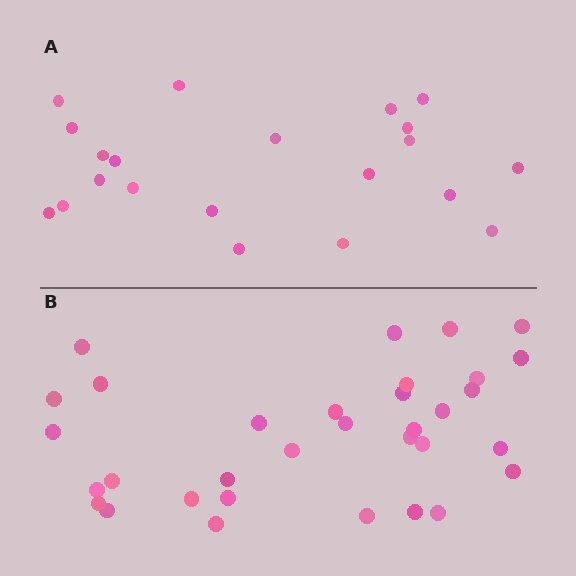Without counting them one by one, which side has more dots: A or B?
Region B (the bottom region) has more dots.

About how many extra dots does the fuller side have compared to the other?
Region B has roughly 12 or so more dots than region A.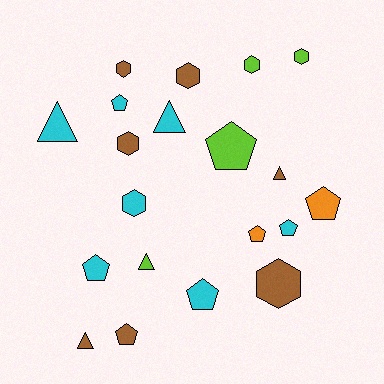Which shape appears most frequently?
Pentagon, with 8 objects.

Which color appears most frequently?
Brown, with 7 objects.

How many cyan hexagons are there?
There is 1 cyan hexagon.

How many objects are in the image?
There are 20 objects.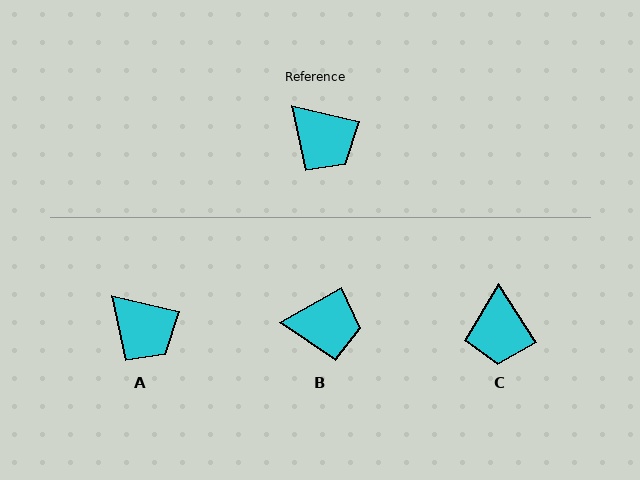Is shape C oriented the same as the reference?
No, it is off by about 43 degrees.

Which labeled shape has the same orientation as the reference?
A.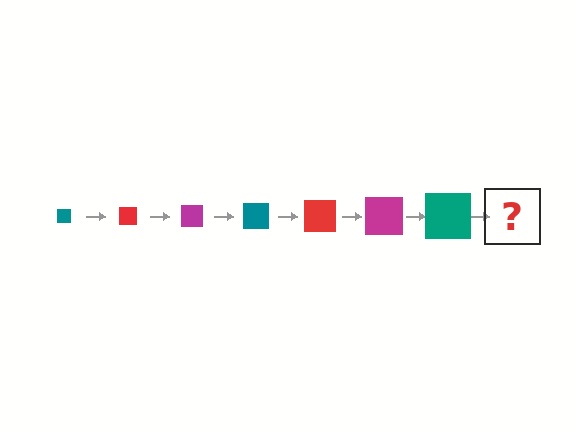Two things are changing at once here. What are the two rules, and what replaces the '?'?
The two rules are that the square grows larger each step and the color cycles through teal, red, and magenta. The '?' should be a red square, larger than the previous one.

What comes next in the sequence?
The next element should be a red square, larger than the previous one.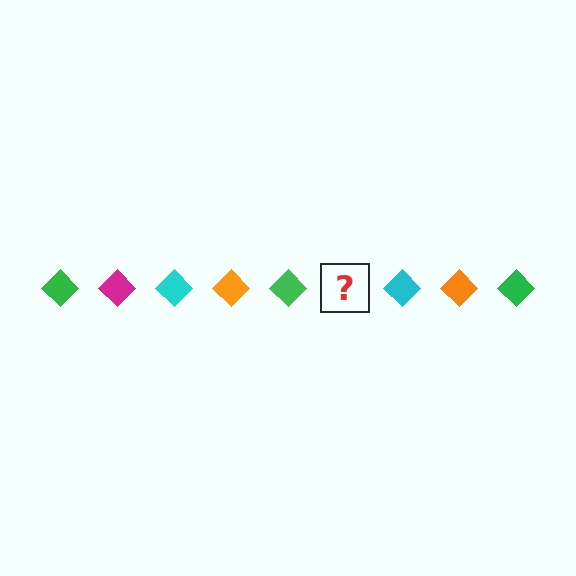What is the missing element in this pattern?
The missing element is a magenta diamond.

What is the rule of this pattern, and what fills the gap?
The rule is that the pattern cycles through green, magenta, cyan, orange diamonds. The gap should be filled with a magenta diamond.